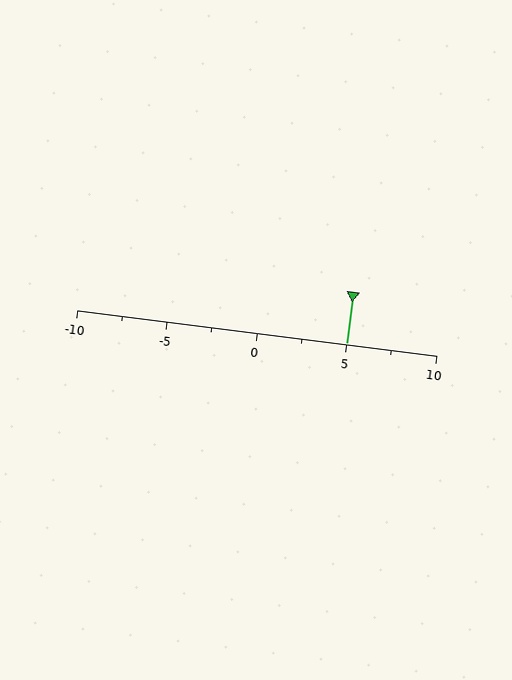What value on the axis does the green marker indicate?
The marker indicates approximately 5.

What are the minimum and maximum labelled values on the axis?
The axis runs from -10 to 10.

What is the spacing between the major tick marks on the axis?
The major ticks are spaced 5 apart.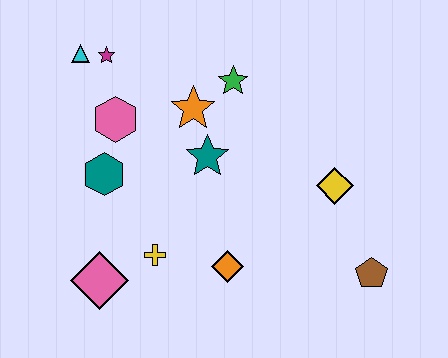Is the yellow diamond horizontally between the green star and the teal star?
No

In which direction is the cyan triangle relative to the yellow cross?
The cyan triangle is above the yellow cross.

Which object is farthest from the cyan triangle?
The brown pentagon is farthest from the cyan triangle.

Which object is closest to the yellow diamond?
The brown pentagon is closest to the yellow diamond.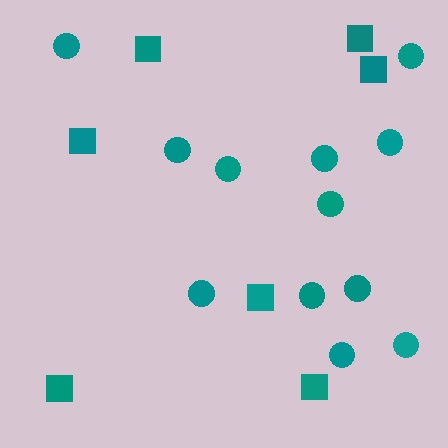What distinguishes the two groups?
There are 2 groups: one group of squares (7) and one group of circles (12).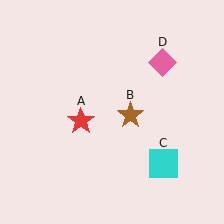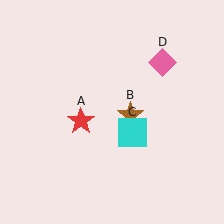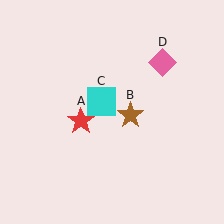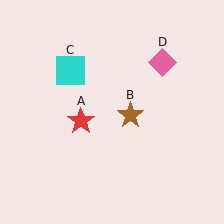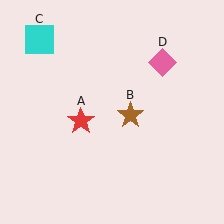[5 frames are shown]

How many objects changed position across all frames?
1 object changed position: cyan square (object C).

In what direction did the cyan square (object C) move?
The cyan square (object C) moved up and to the left.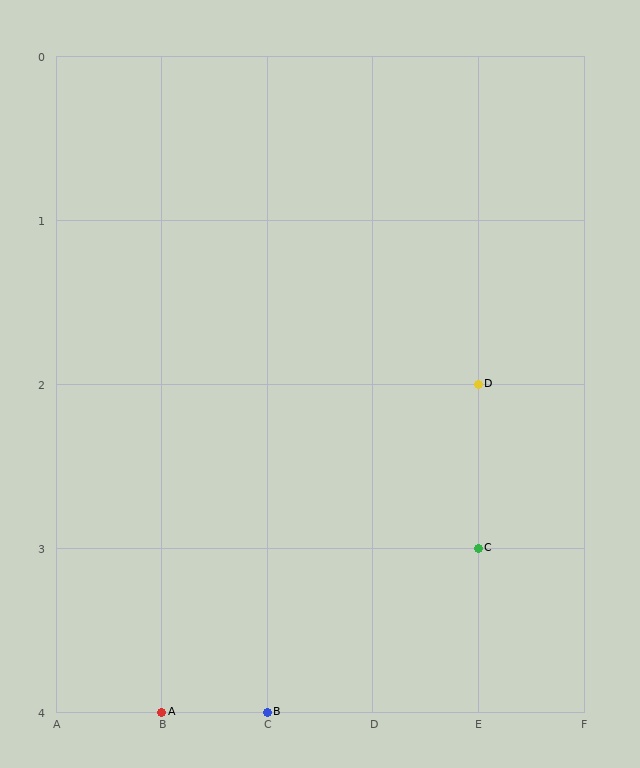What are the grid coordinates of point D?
Point D is at grid coordinates (E, 2).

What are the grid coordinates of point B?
Point B is at grid coordinates (C, 4).